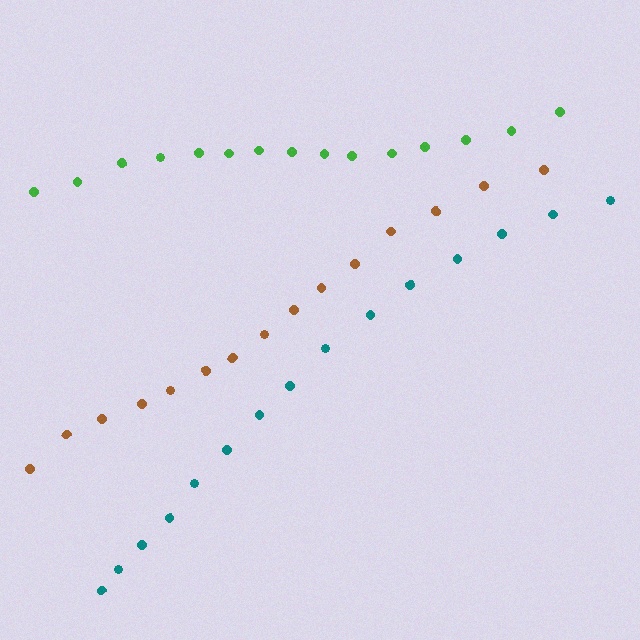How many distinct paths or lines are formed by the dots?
There are 3 distinct paths.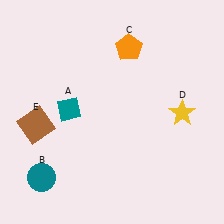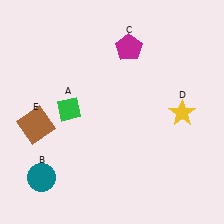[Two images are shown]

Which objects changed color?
A changed from teal to green. C changed from orange to magenta.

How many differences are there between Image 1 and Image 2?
There are 2 differences between the two images.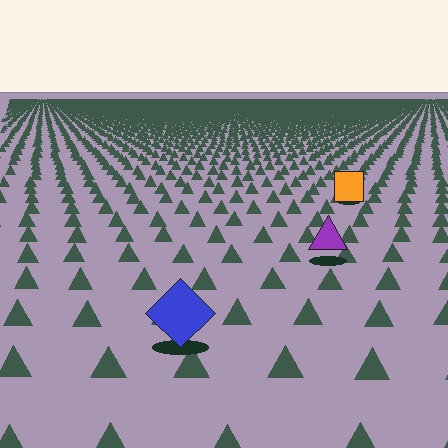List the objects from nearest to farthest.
From nearest to farthest: the blue diamond, the purple triangle, the orange square.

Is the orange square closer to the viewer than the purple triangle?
No. The purple triangle is closer — you can tell from the texture gradient: the ground texture is coarser near it.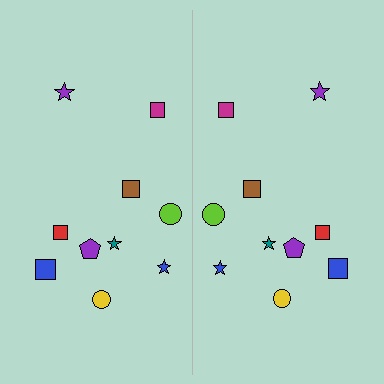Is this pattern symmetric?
Yes, this pattern has bilateral (reflection) symmetry.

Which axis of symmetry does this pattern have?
The pattern has a vertical axis of symmetry running through the center of the image.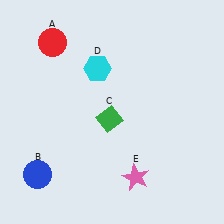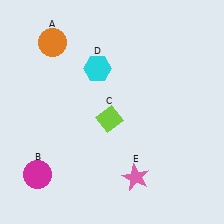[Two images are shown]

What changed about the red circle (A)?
In Image 1, A is red. In Image 2, it changed to orange.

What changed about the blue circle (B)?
In Image 1, B is blue. In Image 2, it changed to magenta.